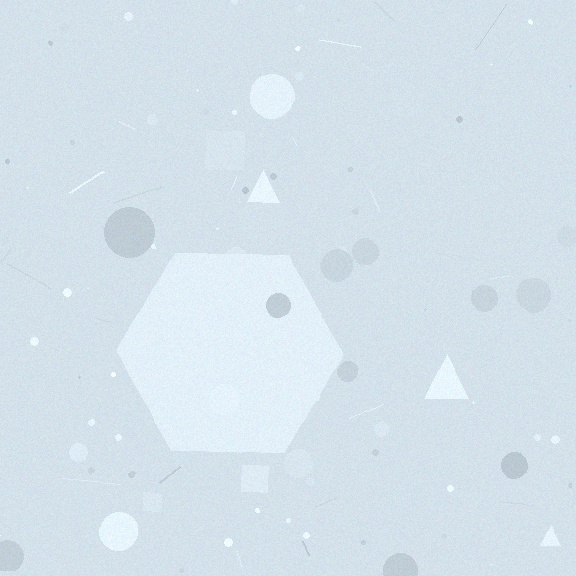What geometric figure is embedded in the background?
A hexagon is embedded in the background.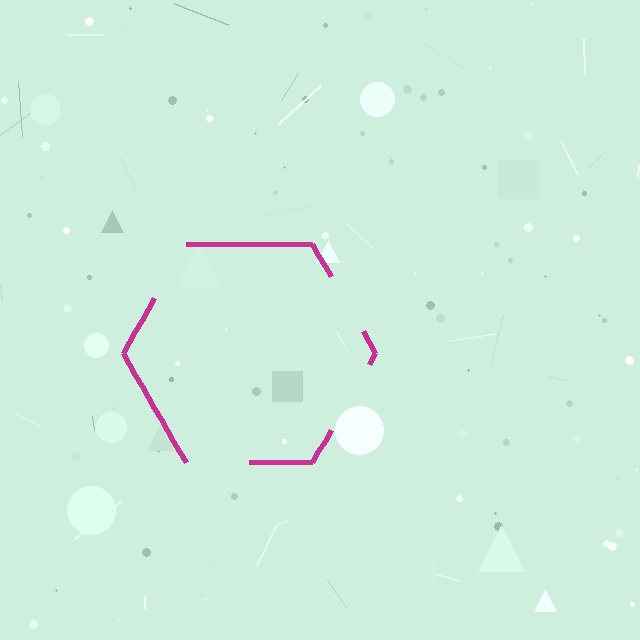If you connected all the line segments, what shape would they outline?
They would outline a hexagon.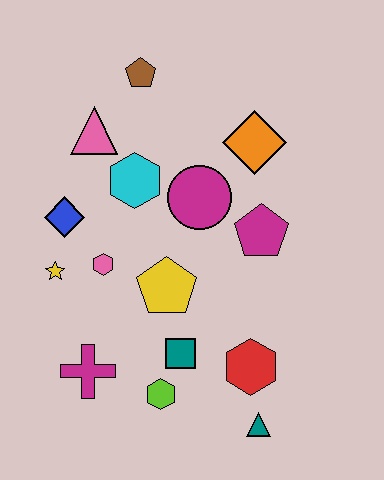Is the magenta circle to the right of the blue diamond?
Yes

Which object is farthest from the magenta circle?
The teal triangle is farthest from the magenta circle.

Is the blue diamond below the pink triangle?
Yes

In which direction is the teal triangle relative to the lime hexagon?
The teal triangle is to the right of the lime hexagon.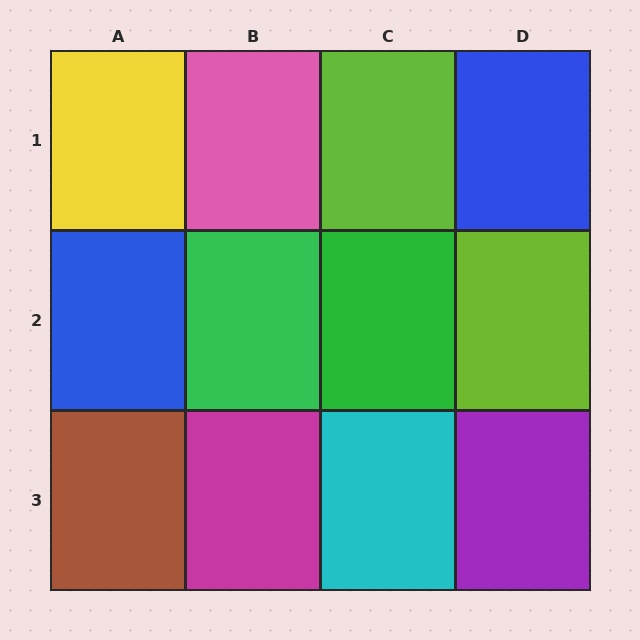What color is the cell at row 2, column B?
Green.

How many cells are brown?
1 cell is brown.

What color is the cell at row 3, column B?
Magenta.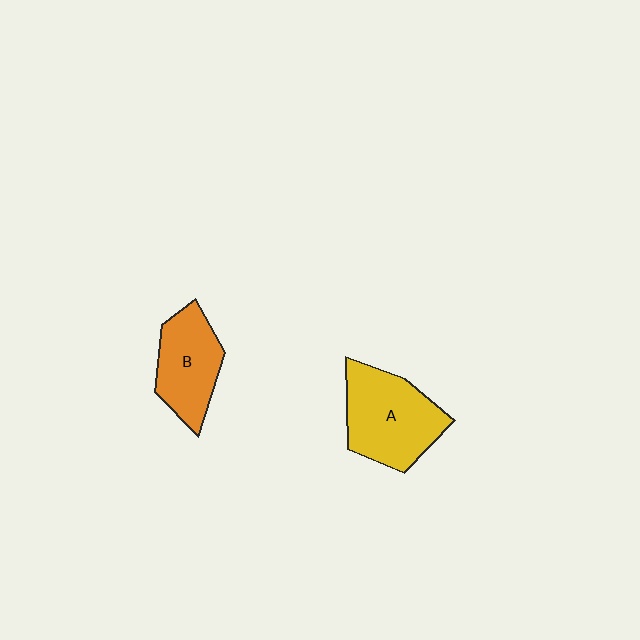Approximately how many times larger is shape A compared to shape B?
Approximately 1.3 times.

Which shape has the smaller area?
Shape B (orange).